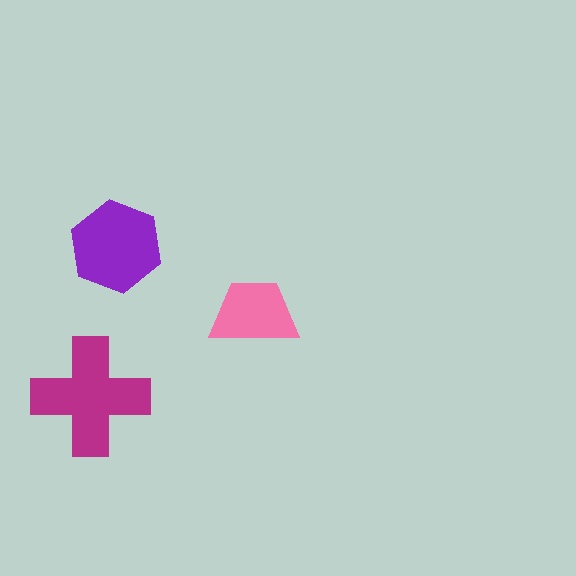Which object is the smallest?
The pink trapezoid.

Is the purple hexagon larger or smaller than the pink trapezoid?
Larger.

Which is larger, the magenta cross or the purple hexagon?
The magenta cross.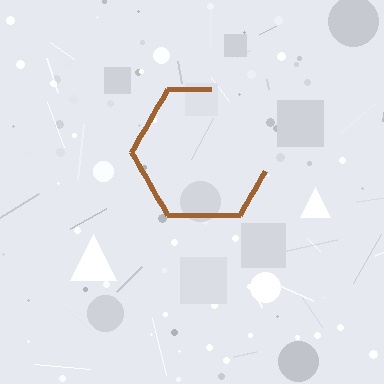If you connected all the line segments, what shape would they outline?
They would outline a hexagon.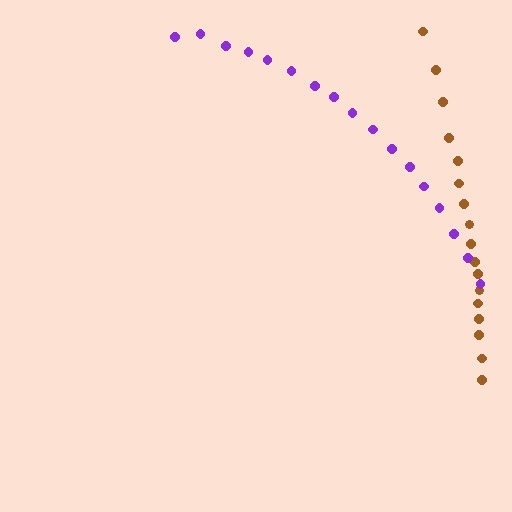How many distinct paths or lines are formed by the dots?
There are 2 distinct paths.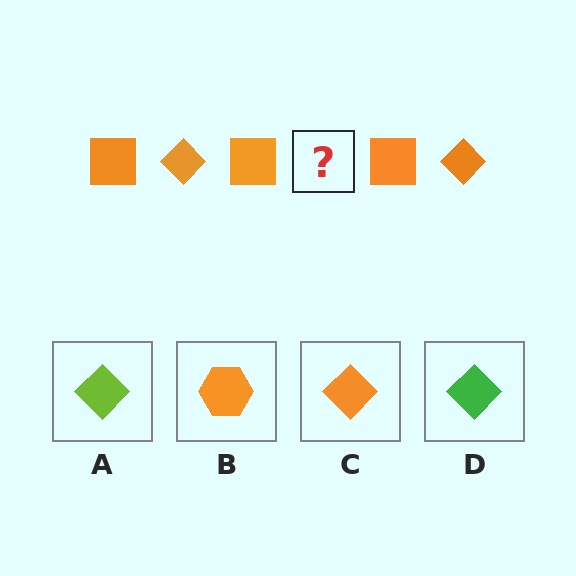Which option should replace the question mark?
Option C.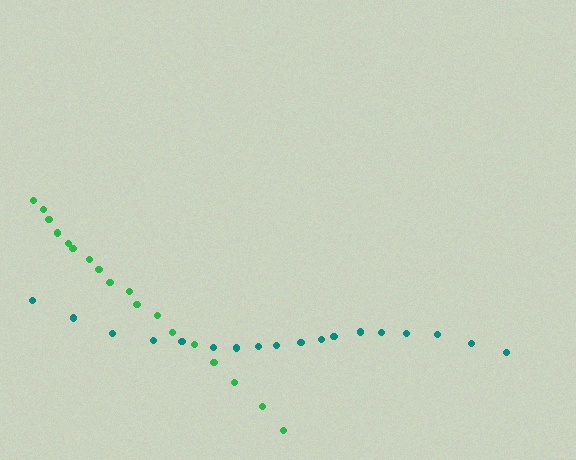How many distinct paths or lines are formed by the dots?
There are 2 distinct paths.